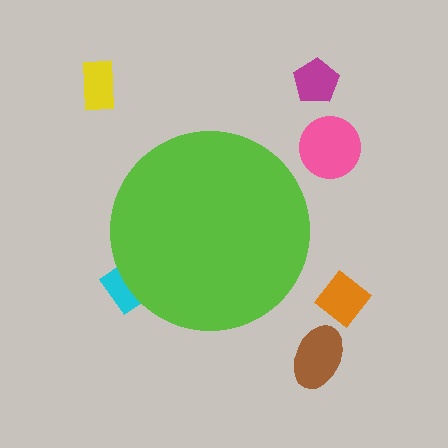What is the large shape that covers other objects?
A lime circle.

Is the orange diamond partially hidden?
No, the orange diamond is fully visible.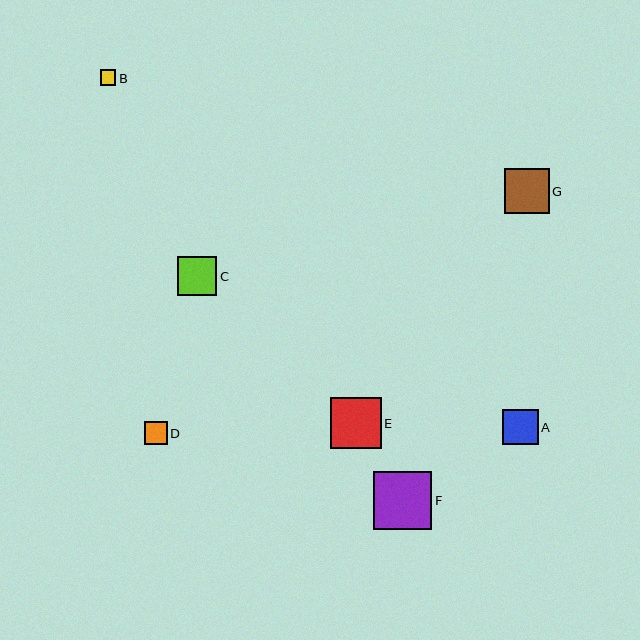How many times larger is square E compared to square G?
Square E is approximately 1.1 times the size of square G.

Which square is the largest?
Square F is the largest with a size of approximately 58 pixels.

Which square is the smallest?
Square B is the smallest with a size of approximately 16 pixels.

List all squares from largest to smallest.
From largest to smallest: F, E, G, C, A, D, B.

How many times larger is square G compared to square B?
Square G is approximately 2.9 times the size of square B.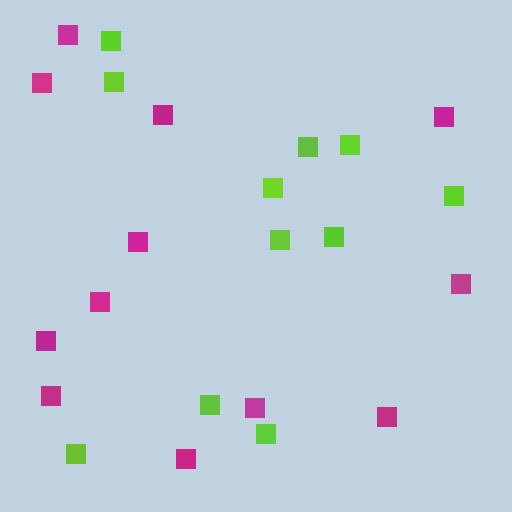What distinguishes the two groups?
There are 2 groups: one group of lime squares (11) and one group of magenta squares (12).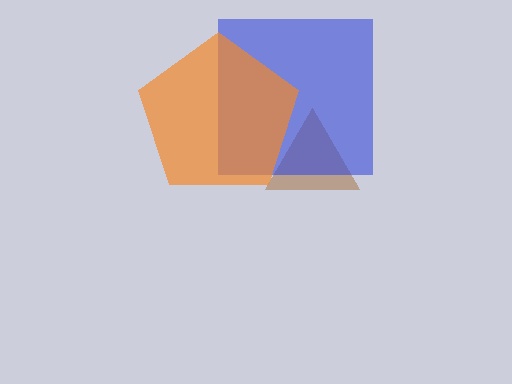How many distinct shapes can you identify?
There are 3 distinct shapes: a brown triangle, a blue square, an orange pentagon.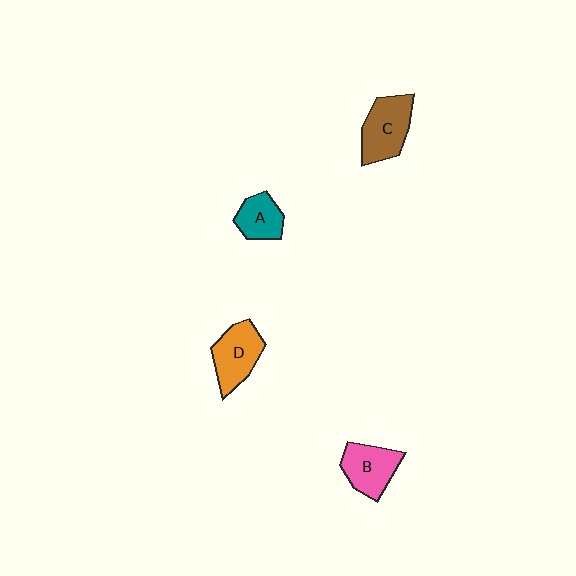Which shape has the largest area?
Shape C (brown).